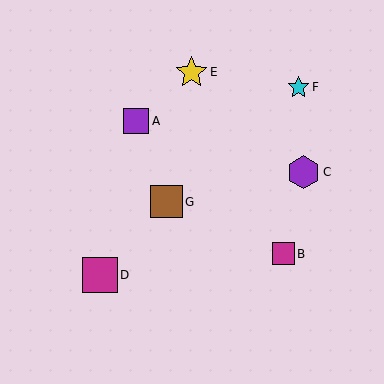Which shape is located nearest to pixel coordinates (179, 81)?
The yellow star (labeled E) at (192, 72) is nearest to that location.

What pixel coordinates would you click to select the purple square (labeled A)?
Click at (136, 121) to select the purple square A.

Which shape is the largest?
The magenta square (labeled D) is the largest.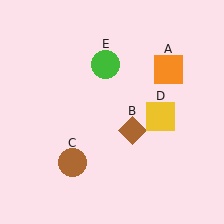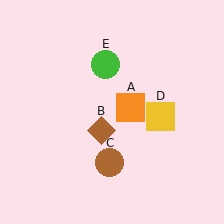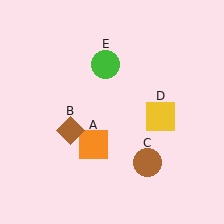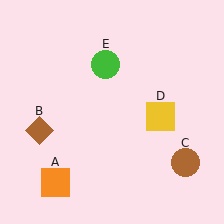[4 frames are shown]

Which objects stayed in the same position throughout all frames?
Yellow square (object D) and green circle (object E) remained stationary.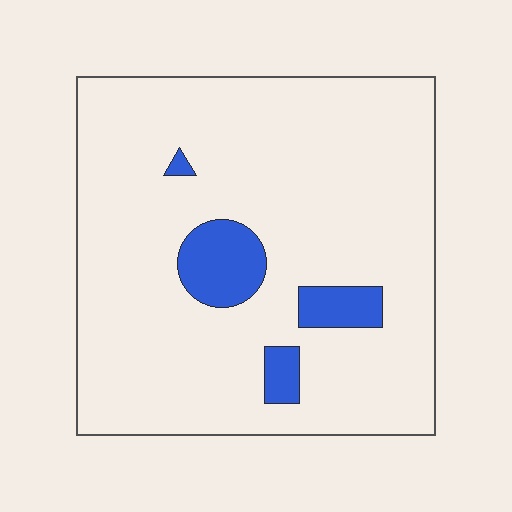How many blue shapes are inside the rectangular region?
4.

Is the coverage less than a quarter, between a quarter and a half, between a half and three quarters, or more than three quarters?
Less than a quarter.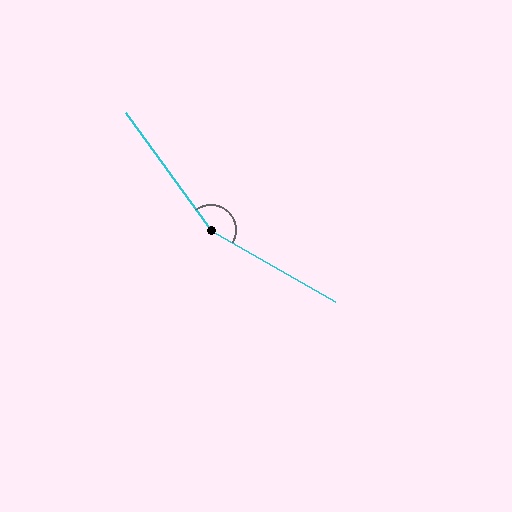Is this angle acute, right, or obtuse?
It is obtuse.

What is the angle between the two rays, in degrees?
Approximately 156 degrees.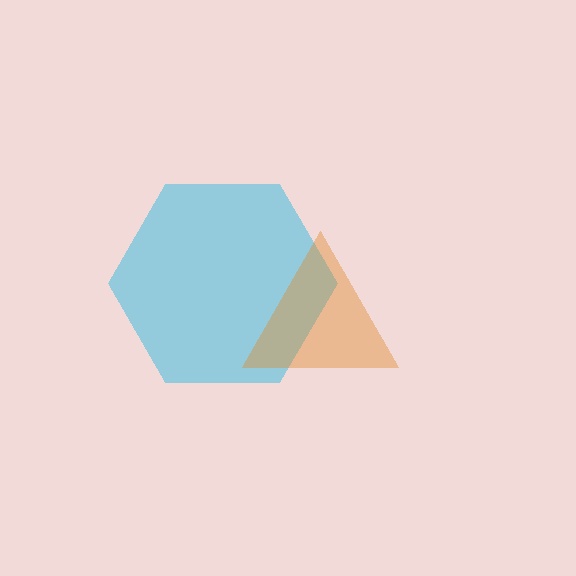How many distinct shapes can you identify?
There are 2 distinct shapes: a cyan hexagon, an orange triangle.